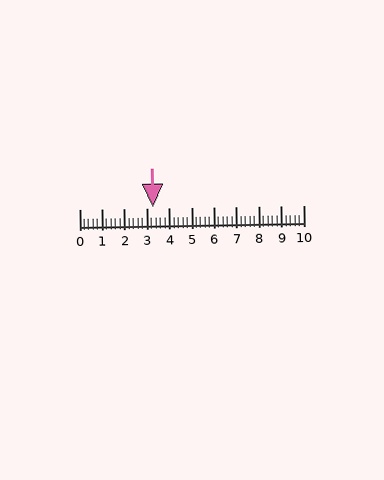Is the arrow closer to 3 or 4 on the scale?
The arrow is closer to 3.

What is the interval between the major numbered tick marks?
The major tick marks are spaced 1 units apart.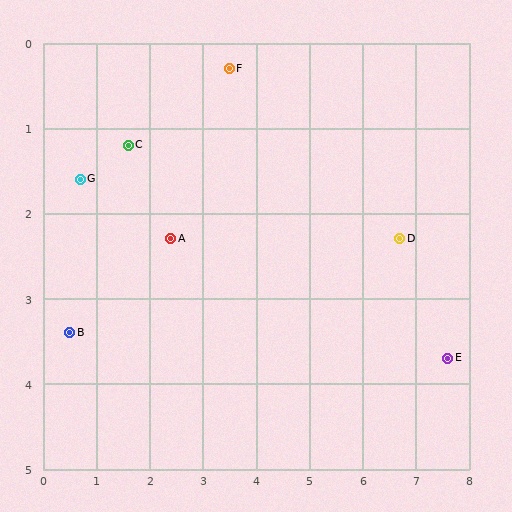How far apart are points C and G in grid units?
Points C and G are about 1.0 grid units apart.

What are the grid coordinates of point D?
Point D is at approximately (6.7, 2.3).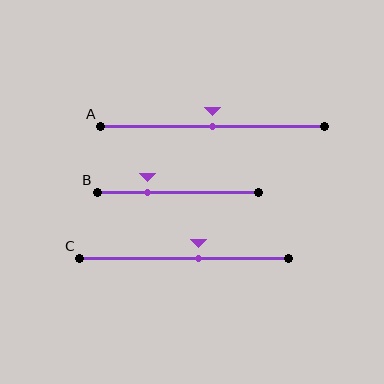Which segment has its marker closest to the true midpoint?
Segment A has its marker closest to the true midpoint.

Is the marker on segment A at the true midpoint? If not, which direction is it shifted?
Yes, the marker on segment A is at the true midpoint.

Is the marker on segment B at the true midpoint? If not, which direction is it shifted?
No, the marker on segment B is shifted to the left by about 19% of the segment length.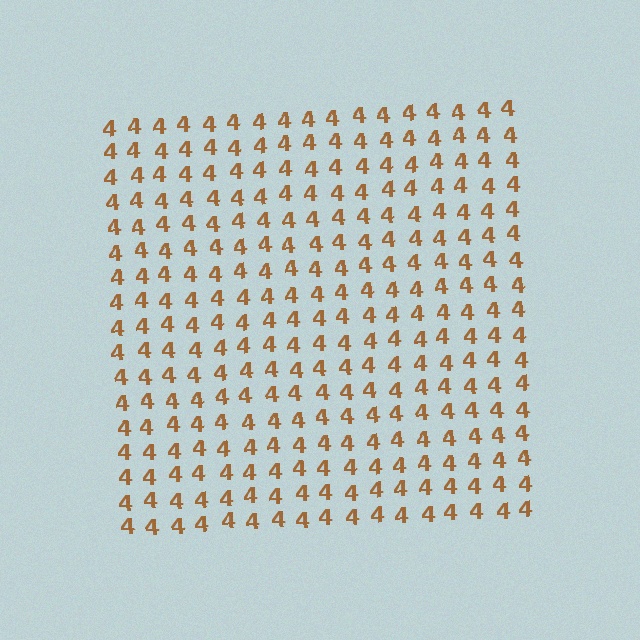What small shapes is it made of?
It is made of small digit 4's.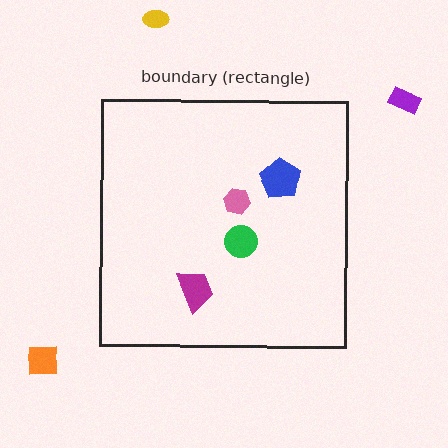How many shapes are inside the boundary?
4 inside, 3 outside.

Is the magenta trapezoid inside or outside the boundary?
Inside.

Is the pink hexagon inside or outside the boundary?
Inside.